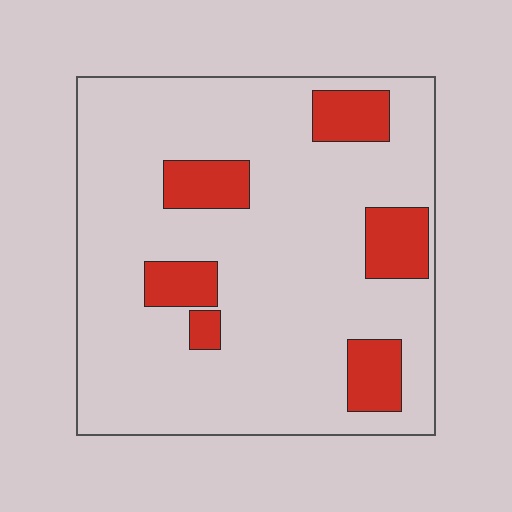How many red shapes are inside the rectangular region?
6.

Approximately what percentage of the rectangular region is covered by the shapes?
Approximately 15%.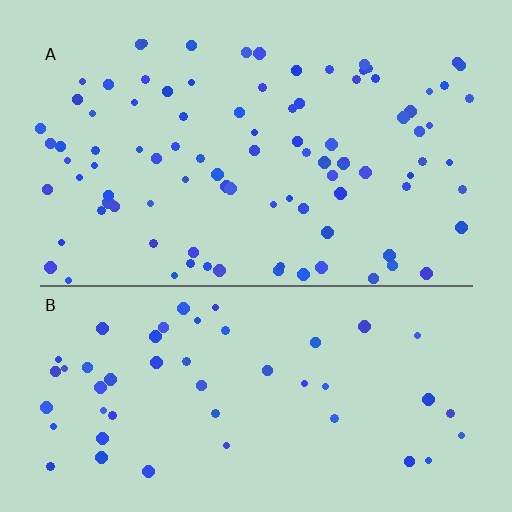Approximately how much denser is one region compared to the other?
Approximately 1.8× — region A over region B.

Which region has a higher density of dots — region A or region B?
A (the top).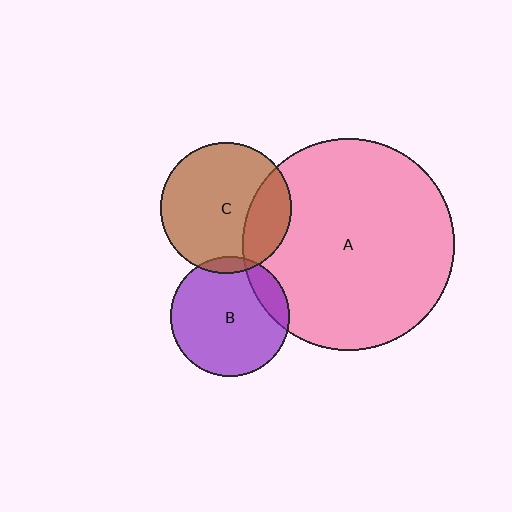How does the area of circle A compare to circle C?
Approximately 2.6 times.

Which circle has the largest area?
Circle A (pink).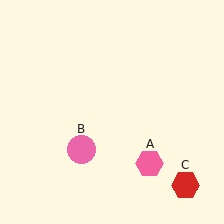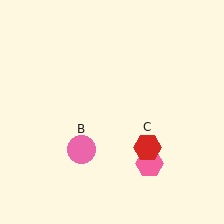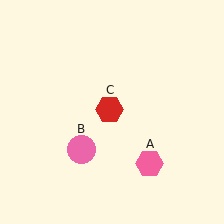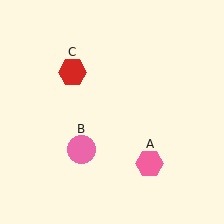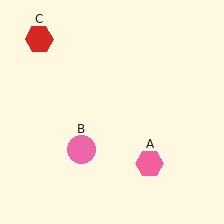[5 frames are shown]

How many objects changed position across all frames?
1 object changed position: red hexagon (object C).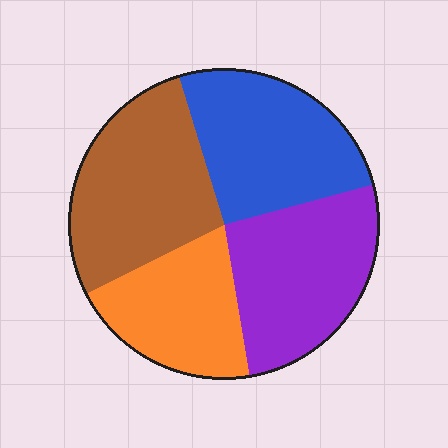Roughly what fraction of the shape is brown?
Brown covers about 30% of the shape.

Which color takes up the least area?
Orange, at roughly 20%.